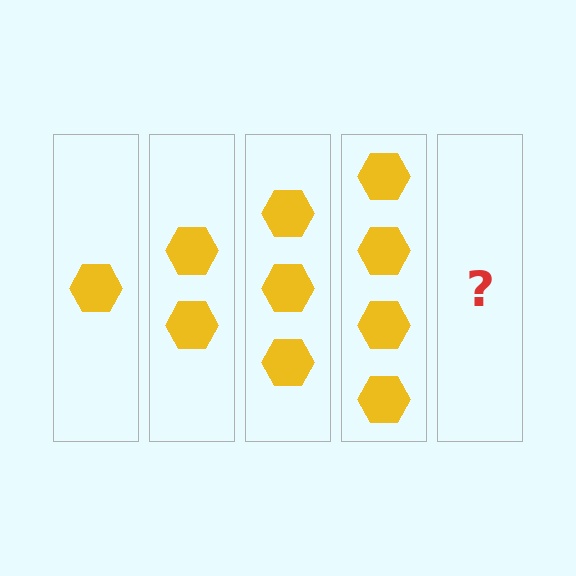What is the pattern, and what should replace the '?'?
The pattern is that each step adds one more hexagon. The '?' should be 5 hexagons.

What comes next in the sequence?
The next element should be 5 hexagons.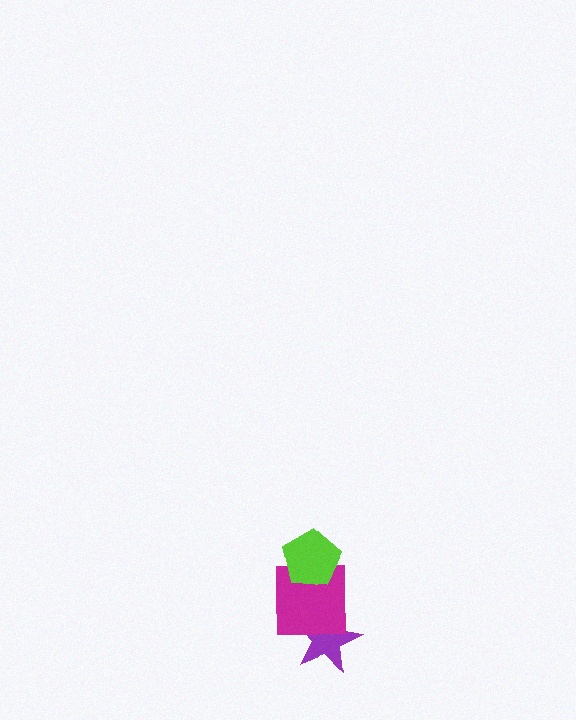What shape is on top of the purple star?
The magenta square is on top of the purple star.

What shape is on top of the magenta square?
The lime pentagon is on top of the magenta square.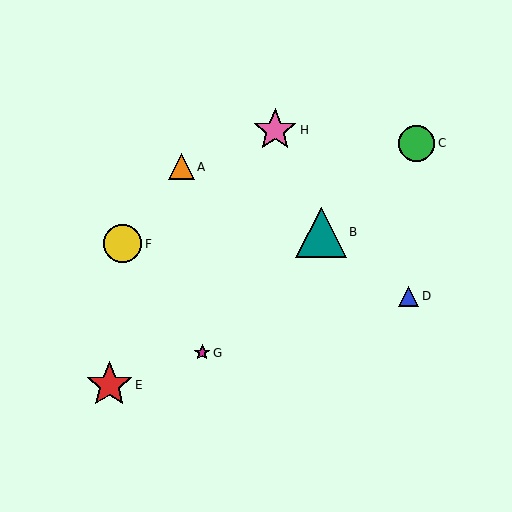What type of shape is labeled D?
Shape D is a blue triangle.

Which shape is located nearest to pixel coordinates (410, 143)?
The green circle (labeled C) at (416, 143) is nearest to that location.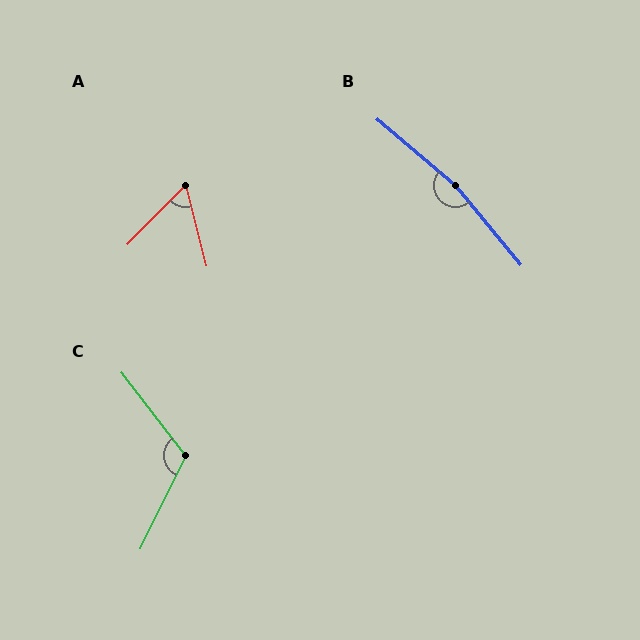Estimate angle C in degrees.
Approximately 116 degrees.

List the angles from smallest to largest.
A (59°), C (116°), B (170°).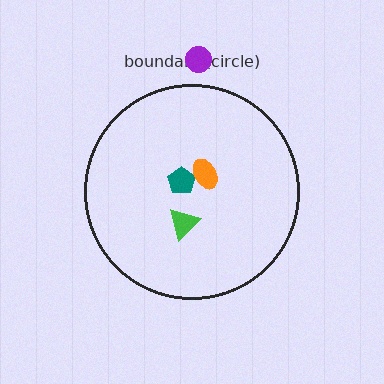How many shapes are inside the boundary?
3 inside, 1 outside.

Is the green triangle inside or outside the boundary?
Inside.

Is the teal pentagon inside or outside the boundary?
Inside.